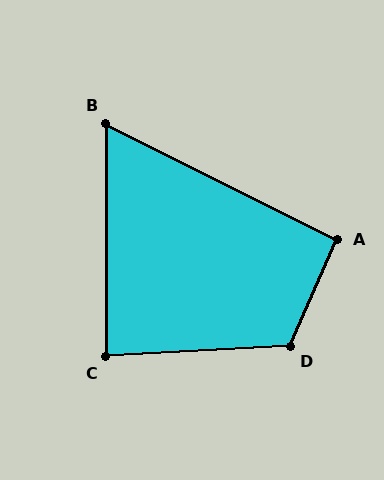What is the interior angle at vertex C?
Approximately 87 degrees (approximately right).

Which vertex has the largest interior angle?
D, at approximately 117 degrees.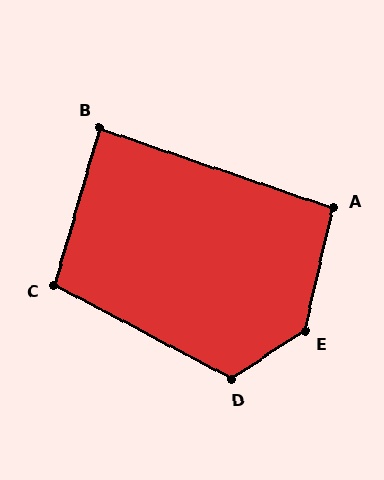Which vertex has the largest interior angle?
E, at approximately 136 degrees.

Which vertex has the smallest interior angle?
B, at approximately 87 degrees.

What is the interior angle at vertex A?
Approximately 96 degrees (obtuse).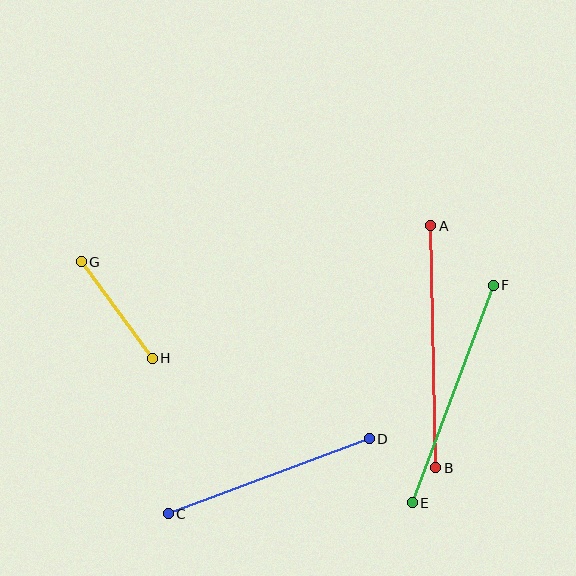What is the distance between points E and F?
The distance is approximately 232 pixels.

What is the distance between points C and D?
The distance is approximately 215 pixels.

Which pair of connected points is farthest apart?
Points A and B are farthest apart.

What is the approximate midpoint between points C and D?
The midpoint is at approximately (269, 476) pixels.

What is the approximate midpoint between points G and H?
The midpoint is at approximately (117, 310) pixels.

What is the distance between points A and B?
The distance is approximately 242 pixels.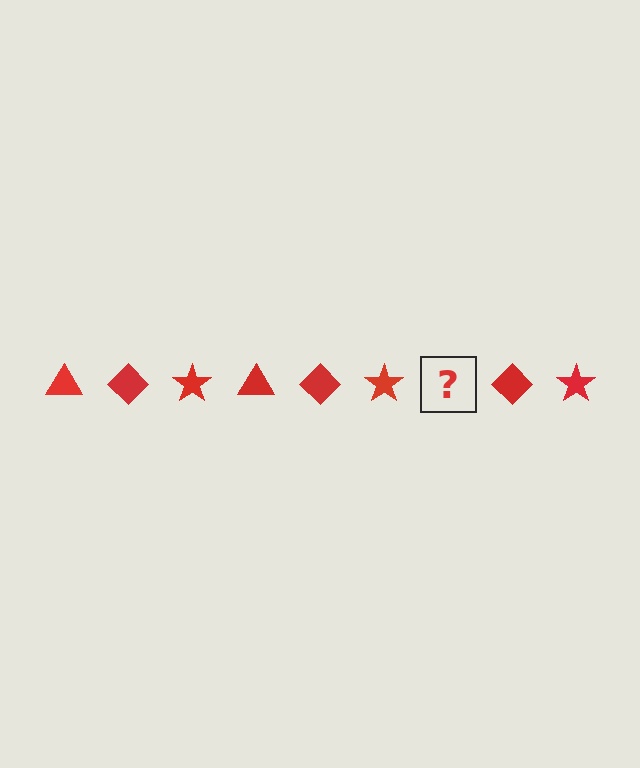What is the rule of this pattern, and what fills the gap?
The rule is that the pattern cycles through triangle, diamond, star shapes in red. The gap should be filled with a red triangle.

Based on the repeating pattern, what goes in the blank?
The blank should be a red triangle.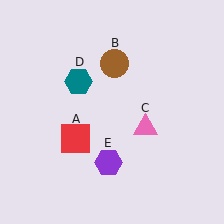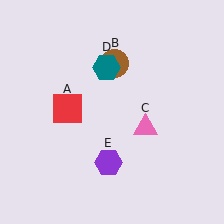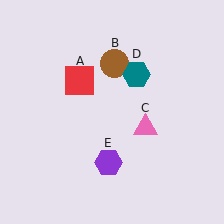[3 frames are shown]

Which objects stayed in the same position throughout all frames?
Brown circle (object B) and pink triangle (object C) and purple hexagon (object E) remained stationary.